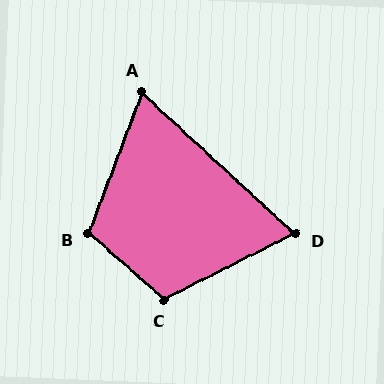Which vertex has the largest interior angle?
C, at approximately 112 degrees.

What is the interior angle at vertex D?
Approximately 70 degrees (acute).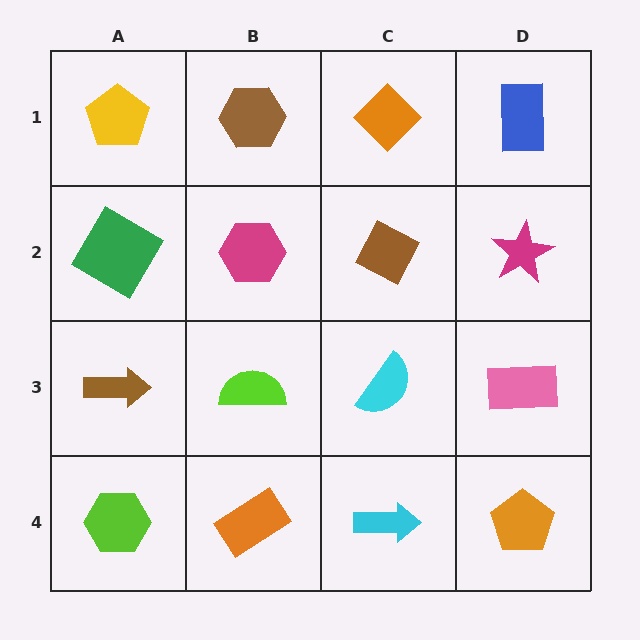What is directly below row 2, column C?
A cyan semicircle.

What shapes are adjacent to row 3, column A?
A green diamond (row 2, column A), a lime hexagon (row 4, column A), a lime semicircle (row 3, column B).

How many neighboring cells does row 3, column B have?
4.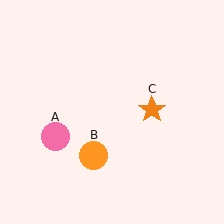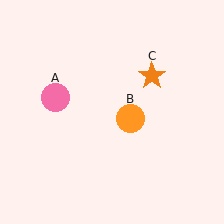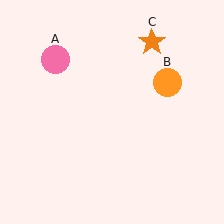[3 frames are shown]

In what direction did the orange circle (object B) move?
The orange circle (object B) moved up and to the right.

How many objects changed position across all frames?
3 objects changed position: pink circle (object A), orange circle (object B), orange star (object C).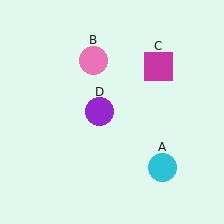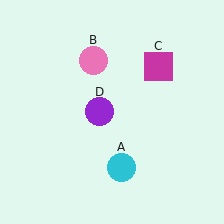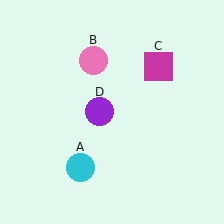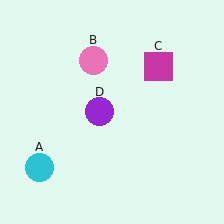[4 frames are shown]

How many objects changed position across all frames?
1 object changed position: cyan circle (object A).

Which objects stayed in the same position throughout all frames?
Pink circle (object B) and magenta square (object C) and purple circle (object D) remained stationary.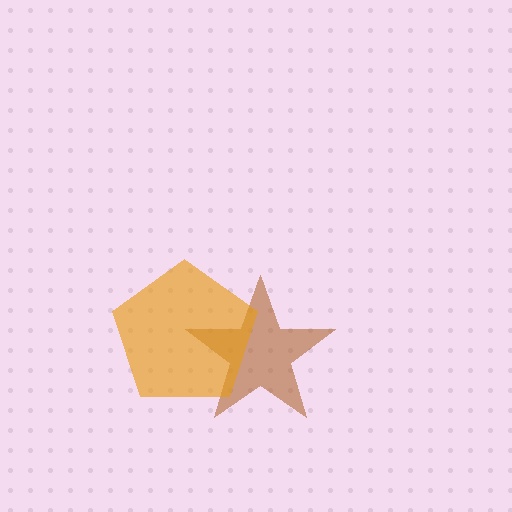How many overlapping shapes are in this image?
There are 2 overlapping shapes in the image.